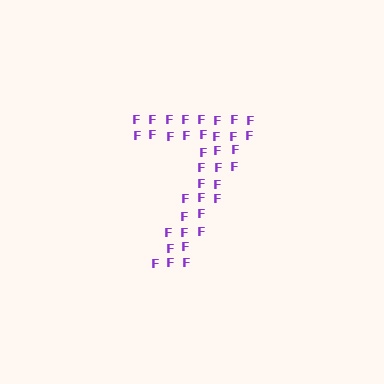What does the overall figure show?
The overall figure shows the digit 7.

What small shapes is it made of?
It is made of small letter F's.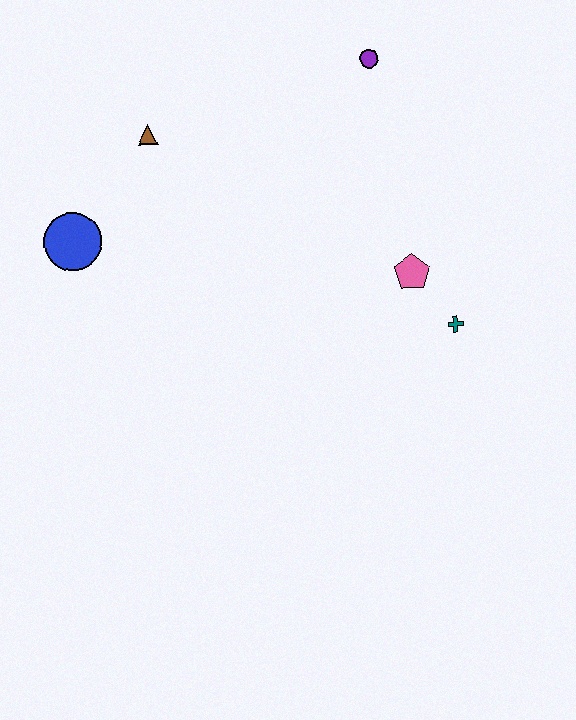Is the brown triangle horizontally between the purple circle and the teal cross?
No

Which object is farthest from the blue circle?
The teal cross is farthest from the blue circle.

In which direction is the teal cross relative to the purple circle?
The teal cross is below the purple circle.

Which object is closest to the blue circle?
The brown triangle is closest to the blue circle.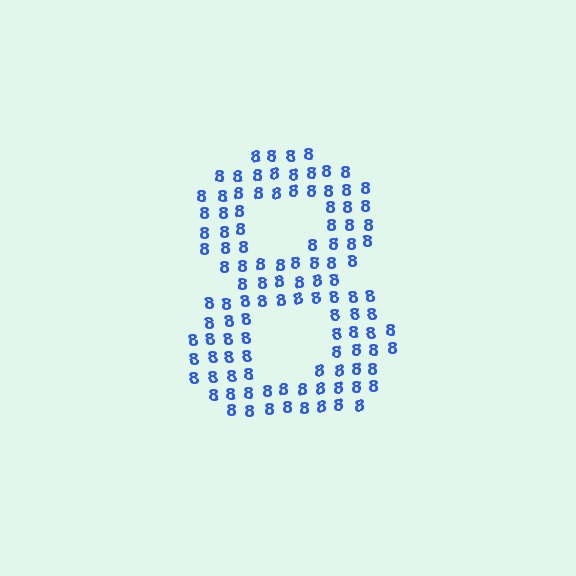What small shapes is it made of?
It is made of small digit 8's.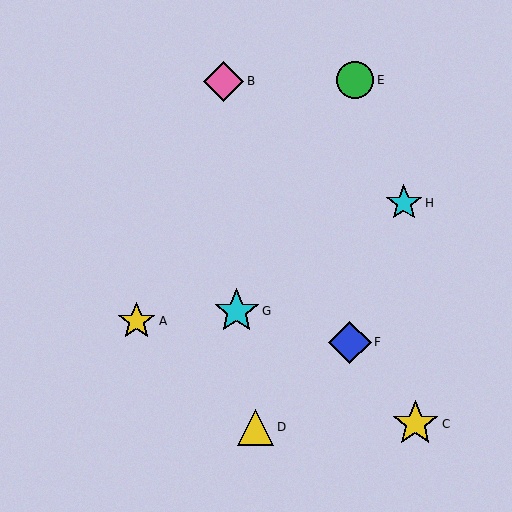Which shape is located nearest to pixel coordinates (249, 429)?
The yellow triangle (labeled D) at (256, 427) is nearest to that location.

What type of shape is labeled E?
Shape E is a green circle.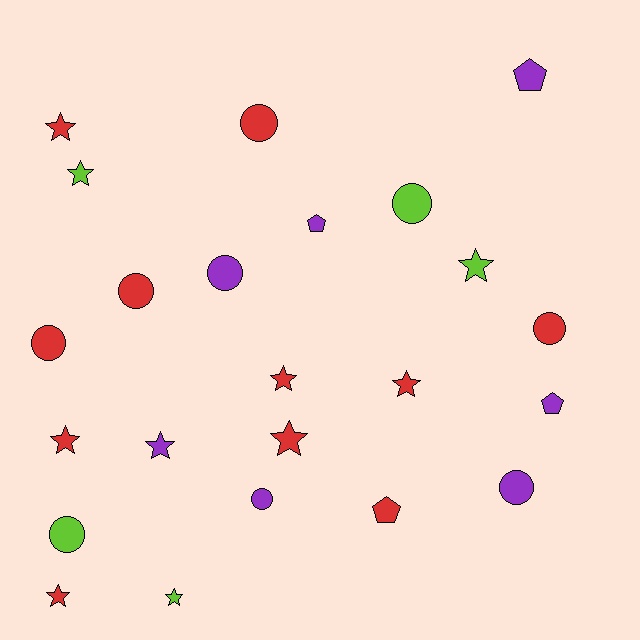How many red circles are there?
There are 4 red circles.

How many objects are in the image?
There are 23 objects.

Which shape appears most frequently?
Star, with 10 objects.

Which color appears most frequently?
Red, with 11 objects.